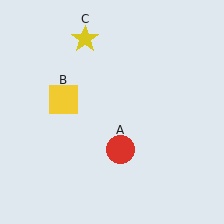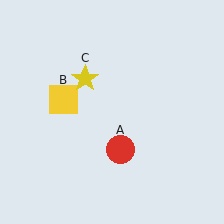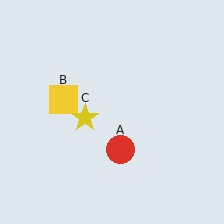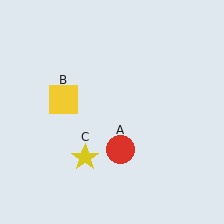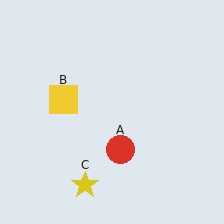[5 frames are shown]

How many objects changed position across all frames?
1 object changed position: yellow star (object C).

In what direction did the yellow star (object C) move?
The yellow star (object C) moved down.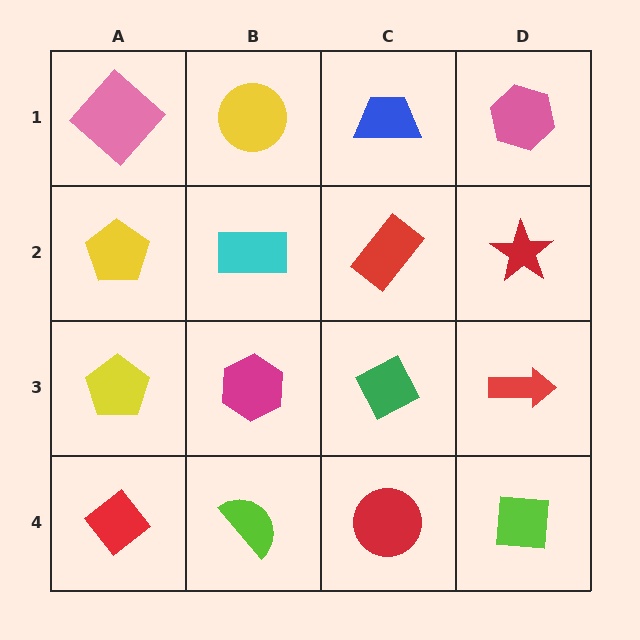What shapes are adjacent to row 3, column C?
A red rectangle (row 2, column C), a red circle (row 4, column C), a magenta hexagon (row 3, column B), a red arrow (row 3, column D).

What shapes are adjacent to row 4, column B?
A magenta hexagon (row 3, column B), a red diamond (row 4, column A), a red circle (row 4, column C).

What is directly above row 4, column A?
A yellow pentagon.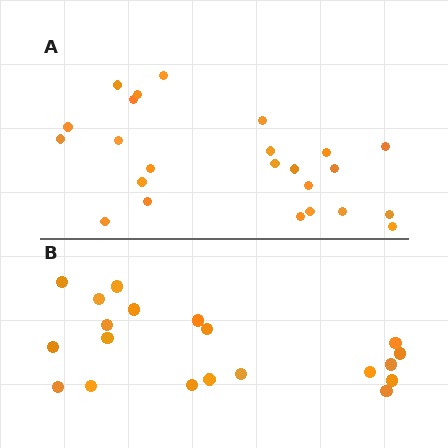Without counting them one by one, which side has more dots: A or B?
Region A (the top region) has more dots.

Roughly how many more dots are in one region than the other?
Region A has about 4 more dots than region B.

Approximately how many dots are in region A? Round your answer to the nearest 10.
About 20 dots. (The exact count is 24, which rounds to 20.)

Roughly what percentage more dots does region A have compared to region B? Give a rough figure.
About 20% more.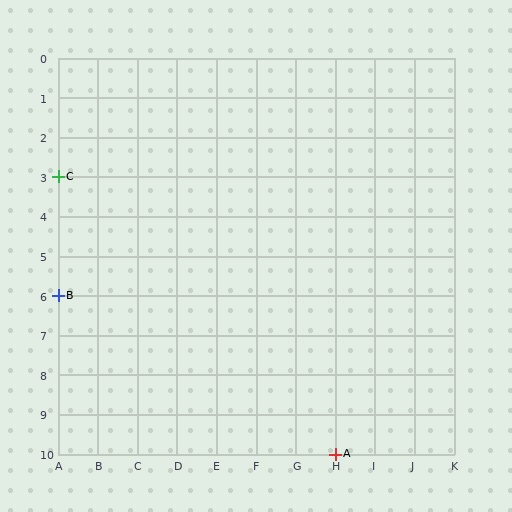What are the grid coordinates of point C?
Point C is at grid coordinates (A, 3).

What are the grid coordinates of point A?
Point A is at grid coordinates (H, 10).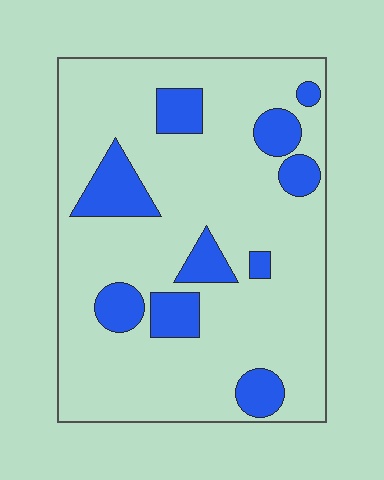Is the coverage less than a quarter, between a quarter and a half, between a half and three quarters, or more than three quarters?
Less than a quarter.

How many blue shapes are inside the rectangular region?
10.